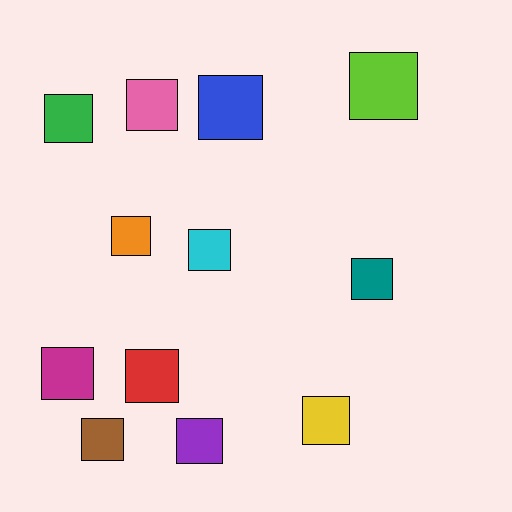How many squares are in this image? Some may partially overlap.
There are 12 squares.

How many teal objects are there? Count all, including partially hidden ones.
There is 1 teal object.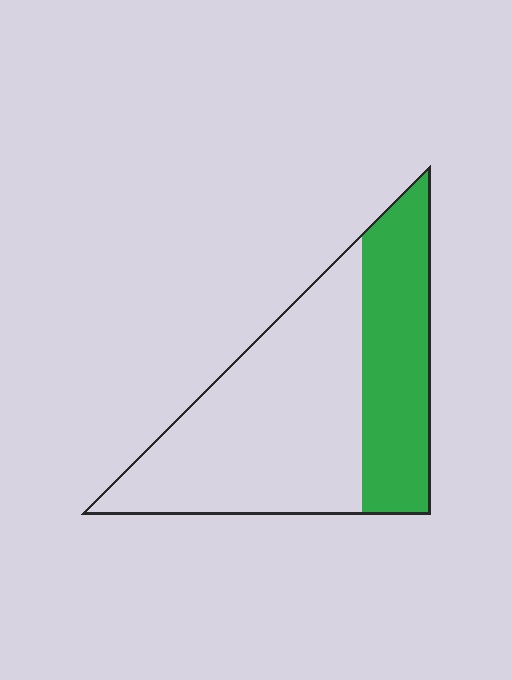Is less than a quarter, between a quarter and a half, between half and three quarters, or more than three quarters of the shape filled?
Between a quarter and a half.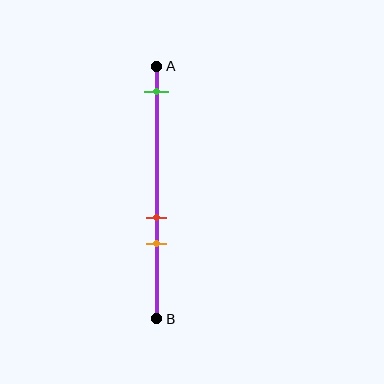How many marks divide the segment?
There are 3 marks dividing the segment.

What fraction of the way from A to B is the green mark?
The green mark is approximately 10% (0.1) of the way from A to B.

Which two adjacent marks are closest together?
The red and orange marks are the closest adjacent pair.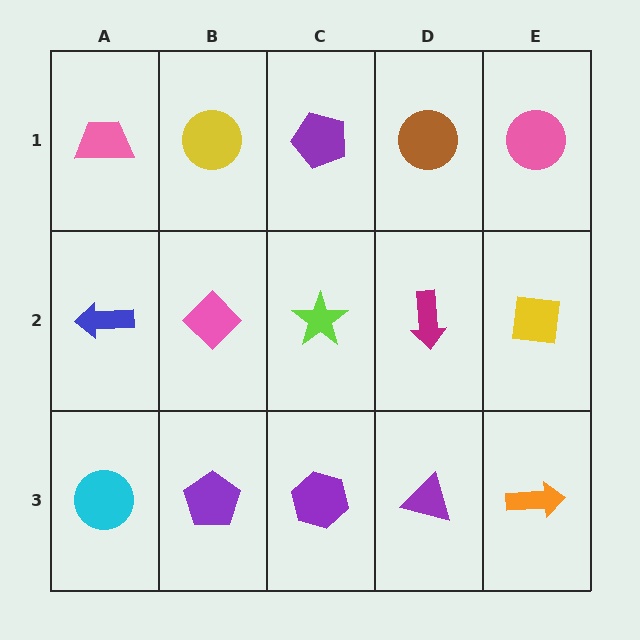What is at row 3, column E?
An orange arrow.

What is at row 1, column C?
A purple pentagon.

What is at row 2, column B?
A pink diamond.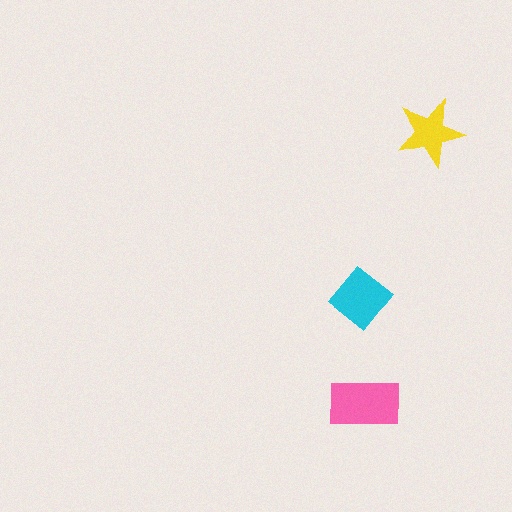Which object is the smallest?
The yellow star.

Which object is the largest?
The pink rectangle.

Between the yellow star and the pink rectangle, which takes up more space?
The pink rectangle.